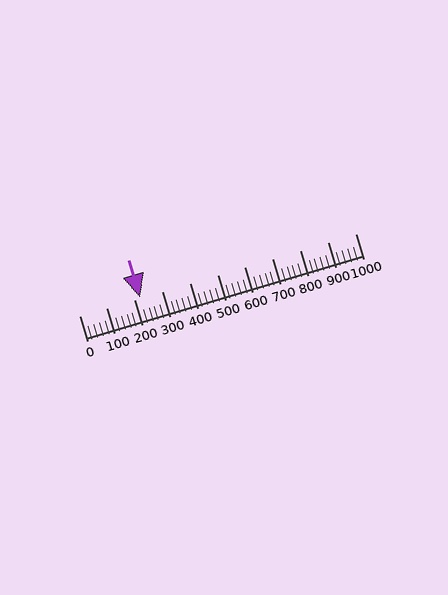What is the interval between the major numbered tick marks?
The major tick marks are spaced 100 units apart.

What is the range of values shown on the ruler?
The ruler shows values from 0 to 1000.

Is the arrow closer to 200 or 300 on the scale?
The arrow is closer to 200.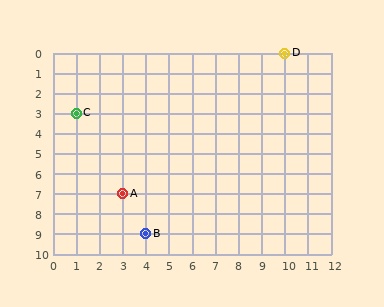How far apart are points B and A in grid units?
Points B and A are 1 column and 2 rows apart (about 2.2 grid units diagonally).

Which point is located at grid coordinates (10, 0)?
Point D is at (10, 0).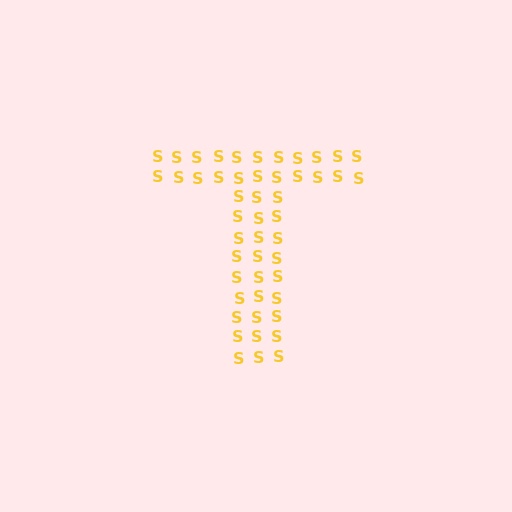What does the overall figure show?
The overall figure shows the letter T.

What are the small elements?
The small elements are letter S's.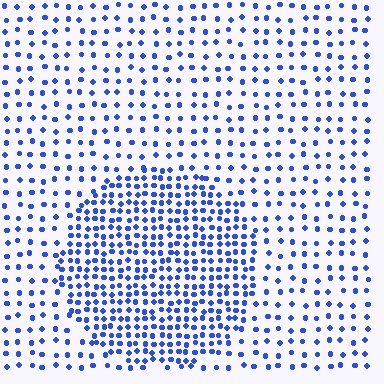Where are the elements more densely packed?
The elements are more densely packed inside the circle boundary.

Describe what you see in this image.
The image contains small blue elements arranged at two different densities. A circle-shaped region is visible where the elements are more densely packed than the surrounding area.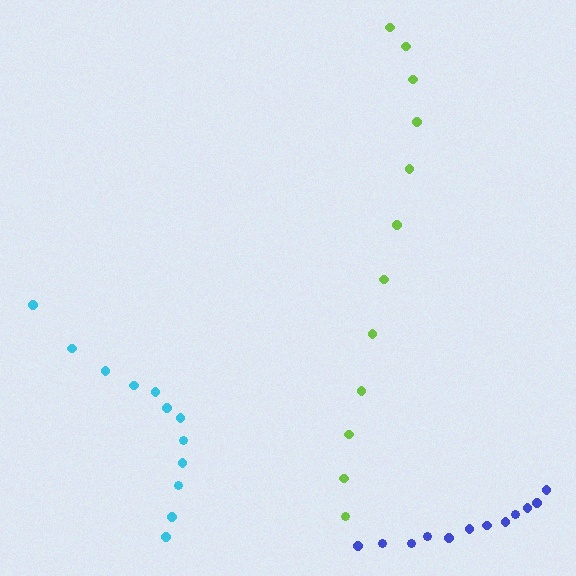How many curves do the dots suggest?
There are 3 distinct paths.